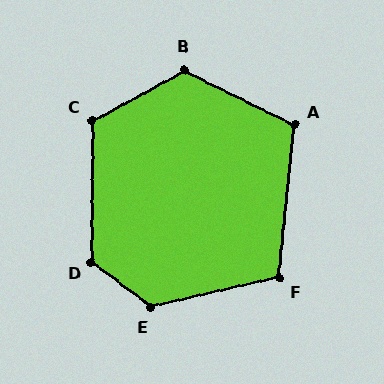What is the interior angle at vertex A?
Approximately 111 degrees (obtuse).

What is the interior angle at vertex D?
Approximately 127 degrees (obtuse).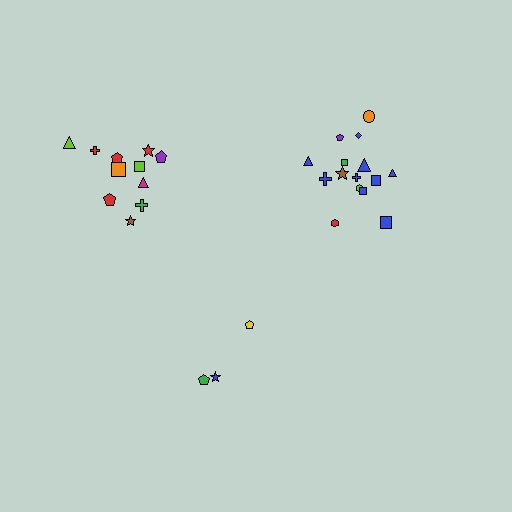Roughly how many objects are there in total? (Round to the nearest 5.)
Roughly 30 objects in total.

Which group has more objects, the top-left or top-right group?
The top-right group.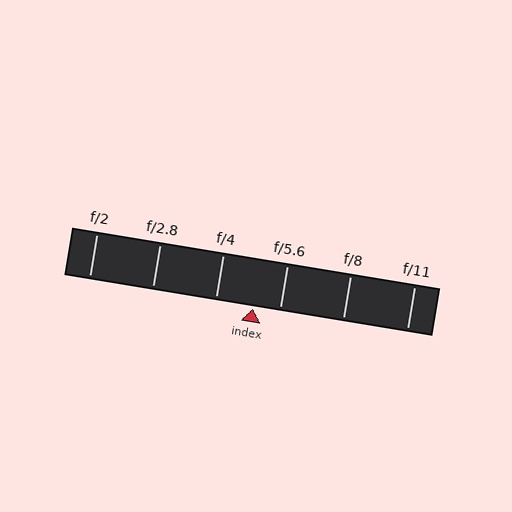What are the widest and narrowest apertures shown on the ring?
The widest aperture shown is f/2 and the narrowest is f/11.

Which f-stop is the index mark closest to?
The index mark is closest to f/5.6.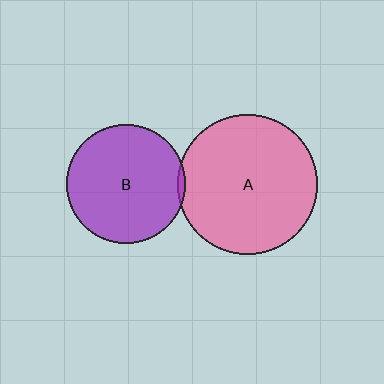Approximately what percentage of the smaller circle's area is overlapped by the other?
Approximately 5%.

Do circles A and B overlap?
Yes.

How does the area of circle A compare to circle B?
Approximately 1.4 times.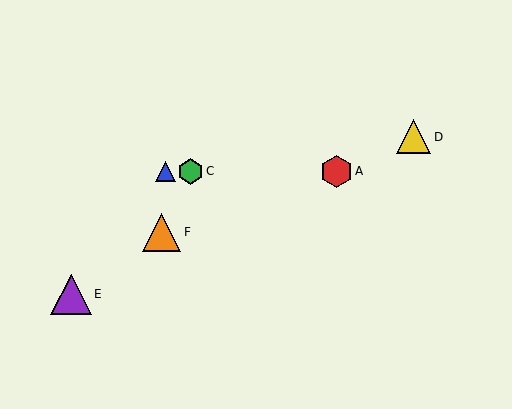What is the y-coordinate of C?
Object C is at y≈172.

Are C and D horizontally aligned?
No, C is at y≈172 and D is at y≈137.